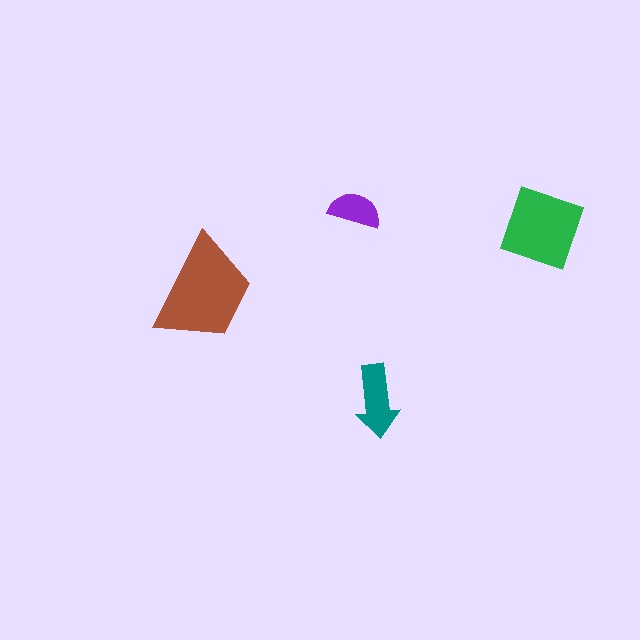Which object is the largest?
The brown trapezoid.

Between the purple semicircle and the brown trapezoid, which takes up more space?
The brown trapezoid.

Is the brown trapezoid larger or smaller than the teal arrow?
Larger.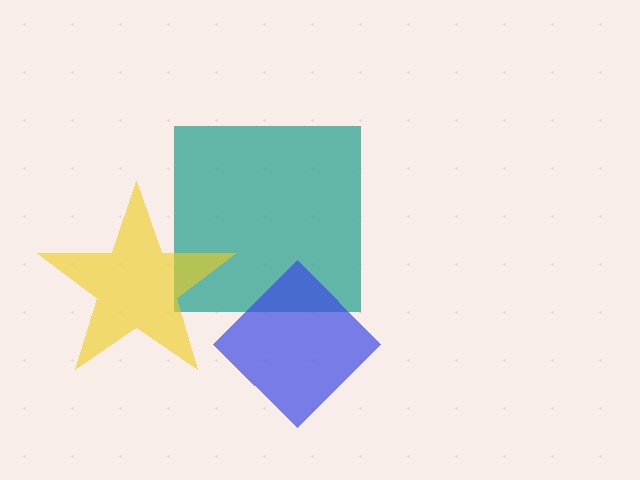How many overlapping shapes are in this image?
There are 3 overlapping shapes in the image.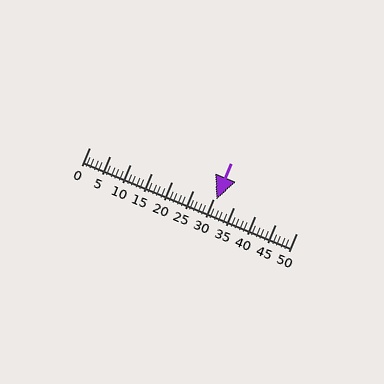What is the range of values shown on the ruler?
The ruler shows values from 0 to 50.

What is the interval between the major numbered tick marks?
The major tick marks are spaced 5 units apart.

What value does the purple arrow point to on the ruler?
The purple arrow points to approximately 31.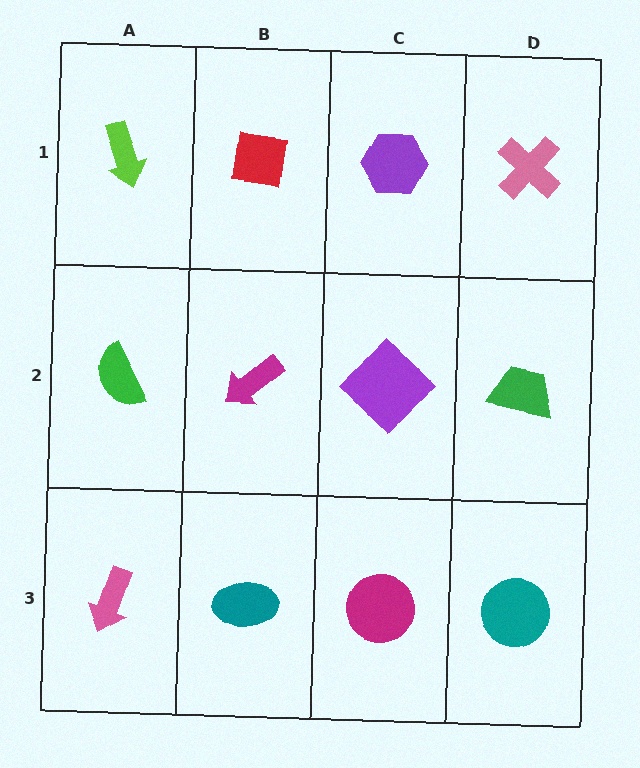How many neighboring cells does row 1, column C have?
3.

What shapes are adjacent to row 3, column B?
A magenta arrow (row 2, column B), a pink arrow (row 3, column A), a magenta circle (row 3, column C).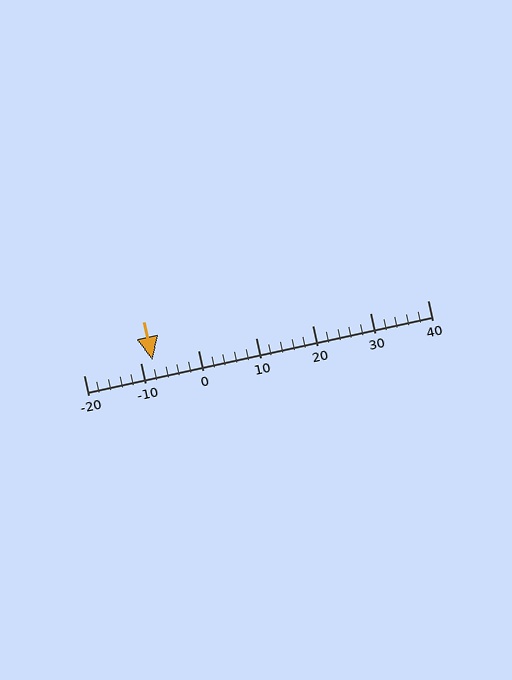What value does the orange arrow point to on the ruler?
The orange arrow points to approximately -8.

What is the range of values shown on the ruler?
The ruler shows values from -20 to 40.